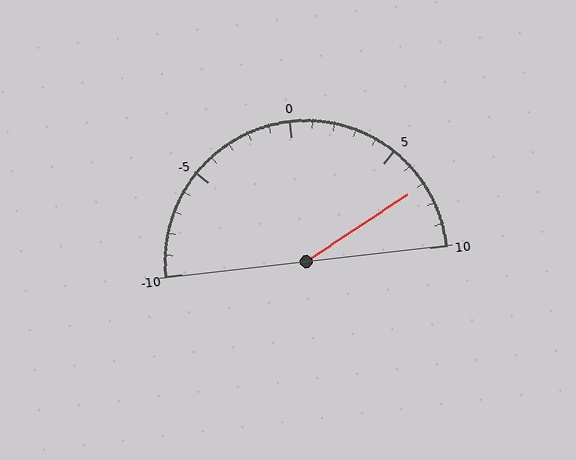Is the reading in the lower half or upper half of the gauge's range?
The reading is in the upper half of the range (-10 to 10).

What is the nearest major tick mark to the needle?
The nearest major tick mark is 5.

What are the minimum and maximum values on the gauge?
The gauge ranges from -10 to 10.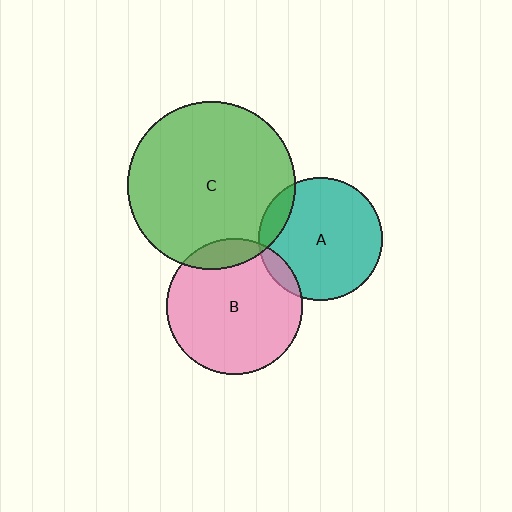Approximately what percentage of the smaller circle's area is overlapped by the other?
Approximately 10%.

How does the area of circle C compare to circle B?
Approximately 1.5 times.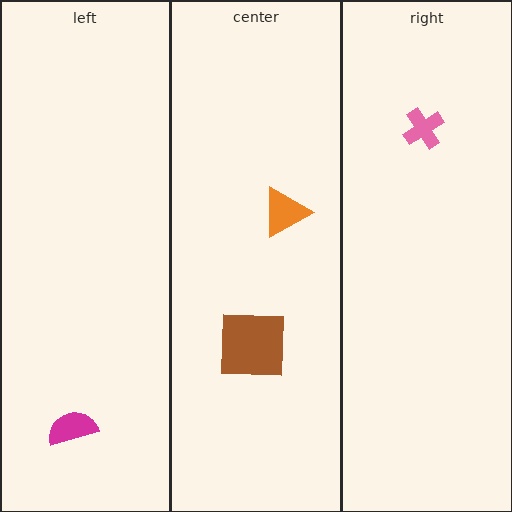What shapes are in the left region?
The magenta semicircle.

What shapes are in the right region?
The pink cross.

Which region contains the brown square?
The center region.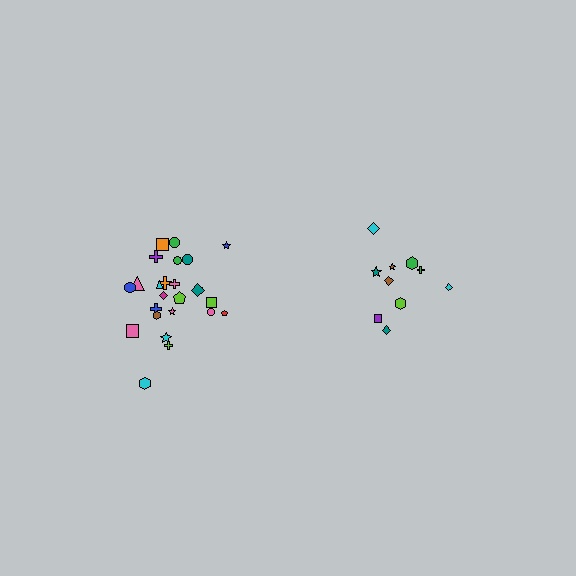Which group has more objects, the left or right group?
The left group.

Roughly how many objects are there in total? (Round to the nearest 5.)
Roughly 35 objects in total.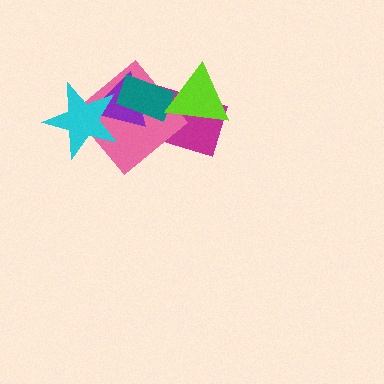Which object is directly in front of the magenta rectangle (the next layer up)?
The pink diamond is directly in front of the magenta rectangle.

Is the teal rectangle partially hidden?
Yes, it is partially covered by another shape.